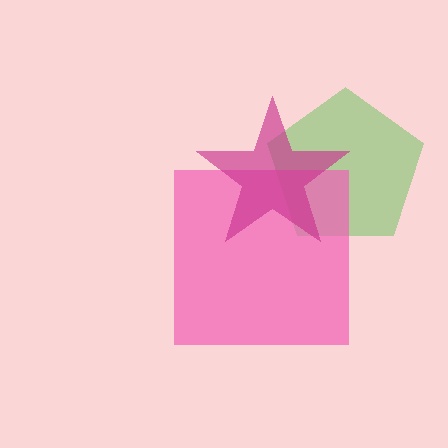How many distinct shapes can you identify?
There are 3 distinct shapes: a green pentagon, a pink square, a magenta star.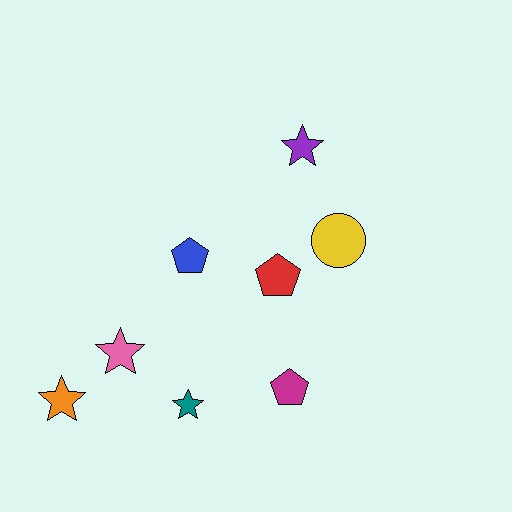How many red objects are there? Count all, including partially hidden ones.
There is 1 red object.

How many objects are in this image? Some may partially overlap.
There are 8 objects.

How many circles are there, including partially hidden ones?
There is 1 circle.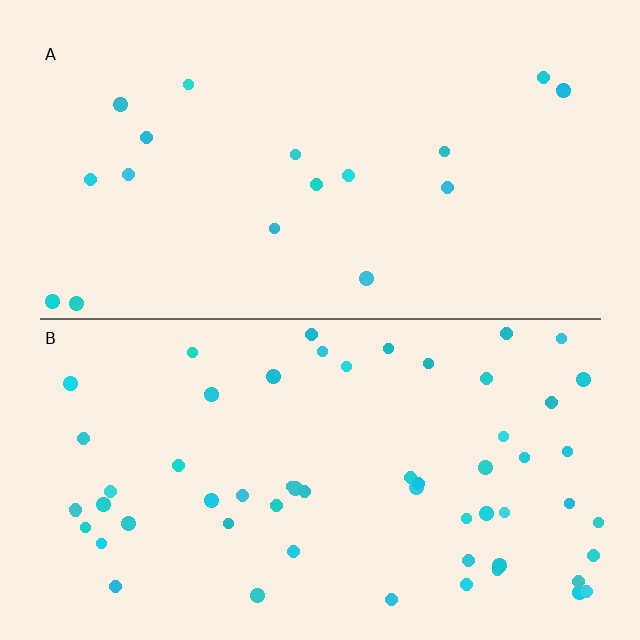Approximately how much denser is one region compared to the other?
Approximately 3.3× — region B over region A.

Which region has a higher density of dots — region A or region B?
B (the bottom).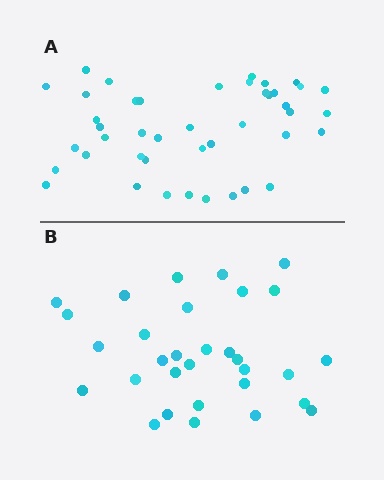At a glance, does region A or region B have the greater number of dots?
Region A (the top region) has more dots.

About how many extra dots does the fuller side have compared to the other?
Region A has roughly 12 or so more dots than region B.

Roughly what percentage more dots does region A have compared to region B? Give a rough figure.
About 40% more.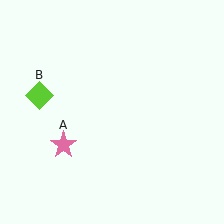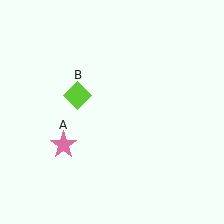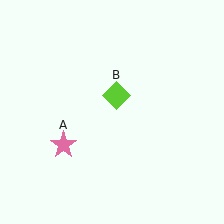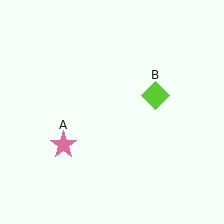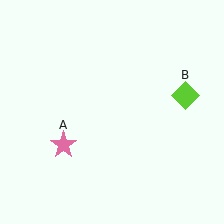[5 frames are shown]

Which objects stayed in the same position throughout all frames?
Pink star (object A) remained stationary.